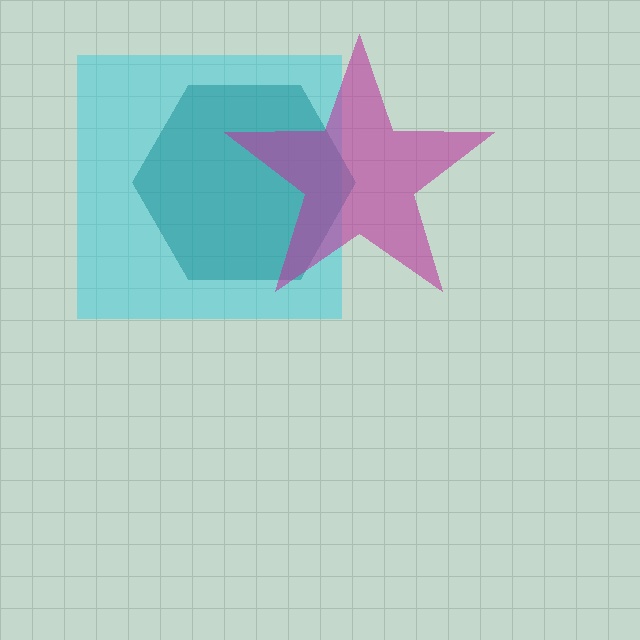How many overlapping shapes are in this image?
There are 3 overlapping shapes in the image.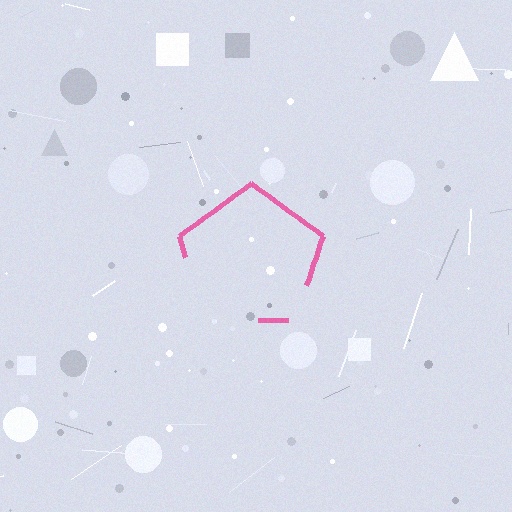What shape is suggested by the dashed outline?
The dashed outline suggests a pentagon.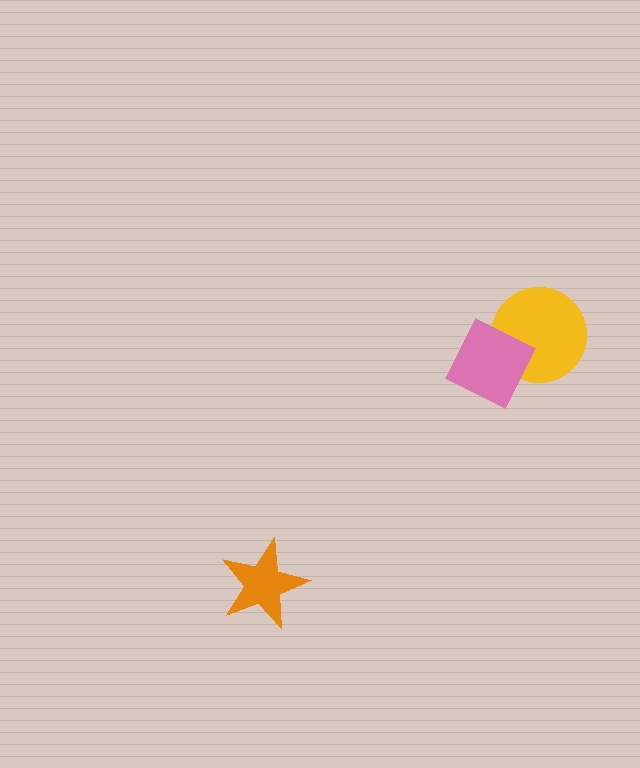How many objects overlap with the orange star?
0 objects overlap with the orange star.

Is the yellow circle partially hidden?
Yes, it is partially covered by another shape.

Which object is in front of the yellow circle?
The pink diamond is in front of the yellow circle.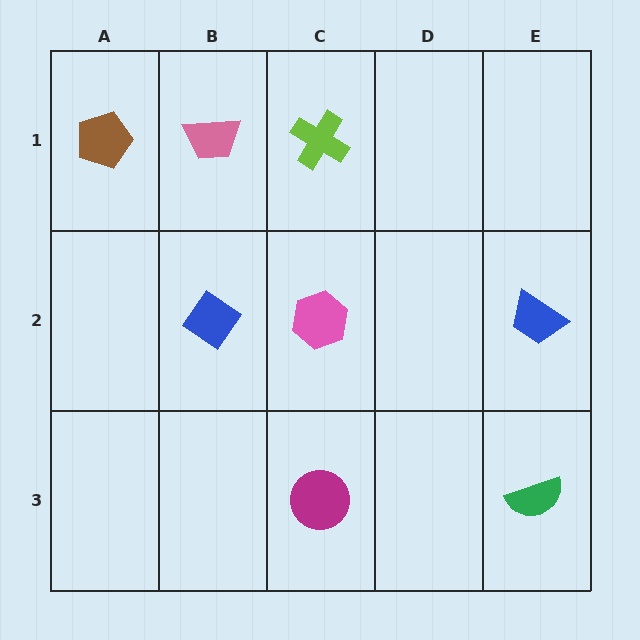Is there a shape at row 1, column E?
No, that cell is empty.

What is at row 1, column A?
A brown pentagon.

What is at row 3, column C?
A magenta circle.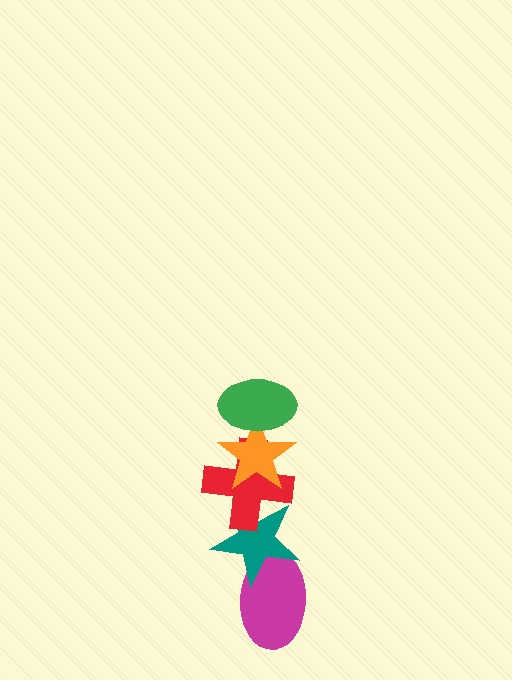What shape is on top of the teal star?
The red cross is on top of the teal star.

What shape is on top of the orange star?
The green ellipse is on top of the orange star.